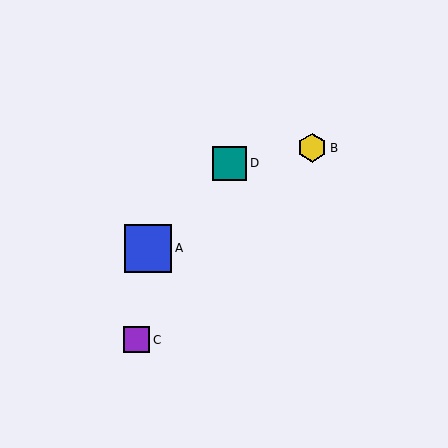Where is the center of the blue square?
The center of the blue square is at (148, 248).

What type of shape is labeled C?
Shape C is a purple square.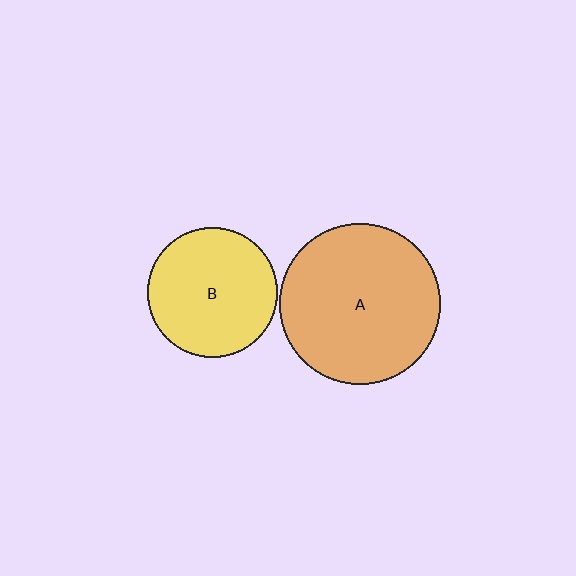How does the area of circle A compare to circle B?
Approximately 1.5 times.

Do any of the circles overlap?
No, none of the circles overlap.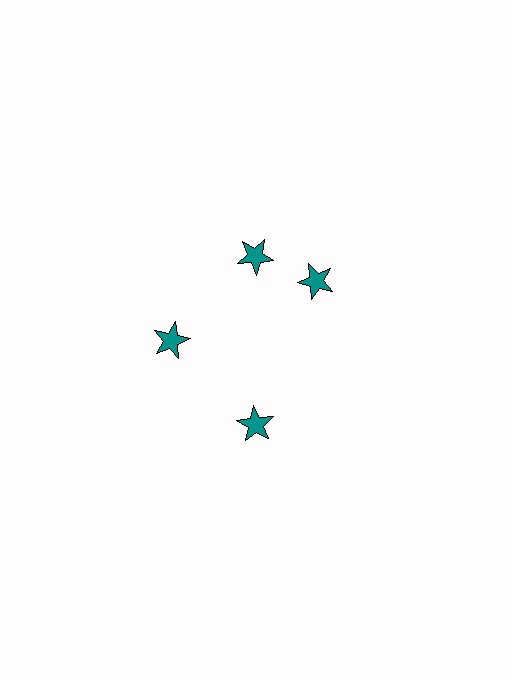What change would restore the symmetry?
The symmetry would be restored by rotating it back into even spacing with its neighbors so that all 4 stars sit at equal angles and equal distance from the center.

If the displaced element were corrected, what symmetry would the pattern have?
It would have 4-fold rotational symmetry — the pattern would map onto itself every 90 degrees.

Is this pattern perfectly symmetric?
No. The 4 teal stars are arranged in a ring, but one element near the 3 o'clock position is rotated out of alignment along the ring, breaking the 4-fold rotational symmetry.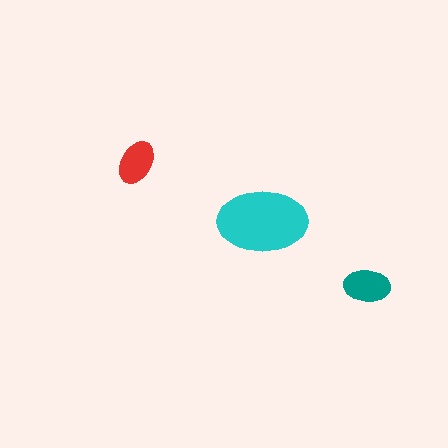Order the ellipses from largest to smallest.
the cyan one, the teal one, the red one.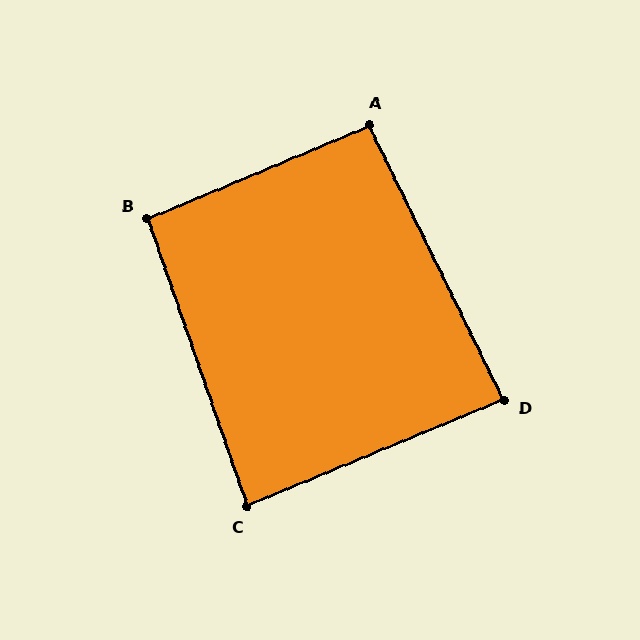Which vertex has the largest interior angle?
B, at approximately 94 degrees.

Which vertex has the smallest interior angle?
D, at approximately 86 degrees.